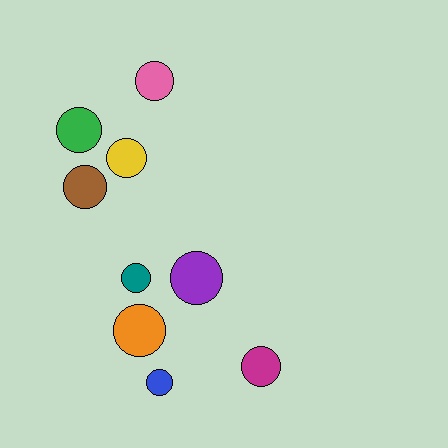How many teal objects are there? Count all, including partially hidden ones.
There is 1 teal object.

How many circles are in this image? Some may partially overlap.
There are 9 circles.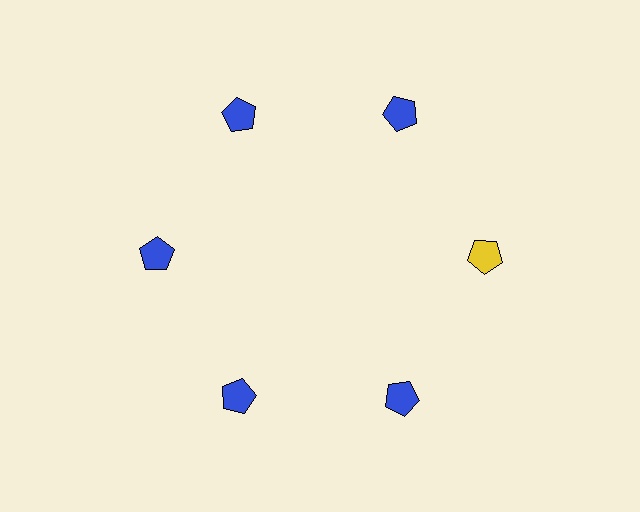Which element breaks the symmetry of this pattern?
The yellow pentagon at roughly the 3 o'clock position breaks the symmetry. All other shapes are blue pentagons.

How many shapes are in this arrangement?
There are 6 shapes arranged in a ring pattern.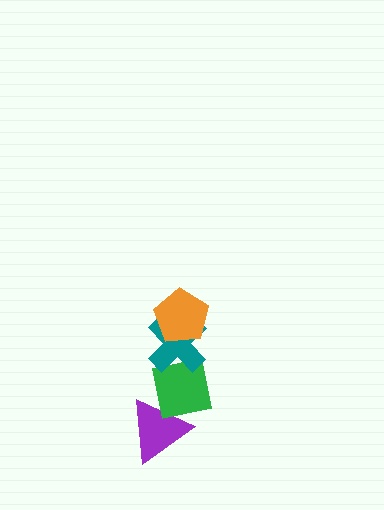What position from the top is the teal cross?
The teal cross is 2nd from the top.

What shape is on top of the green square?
The teal cross is on top of the green square.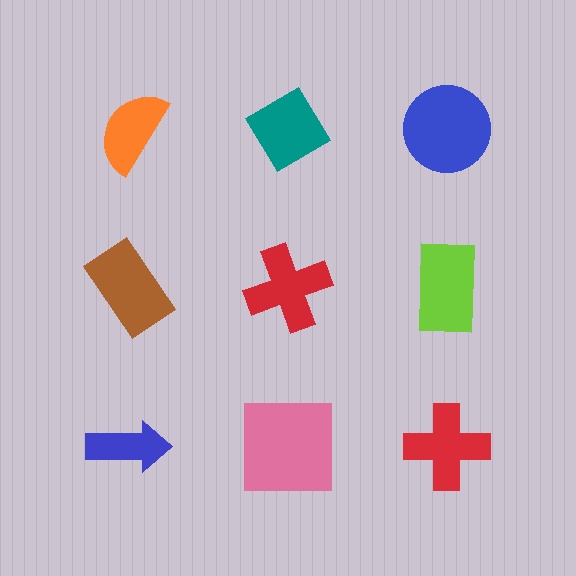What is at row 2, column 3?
A lime rectangle.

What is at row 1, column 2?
A teal diamond.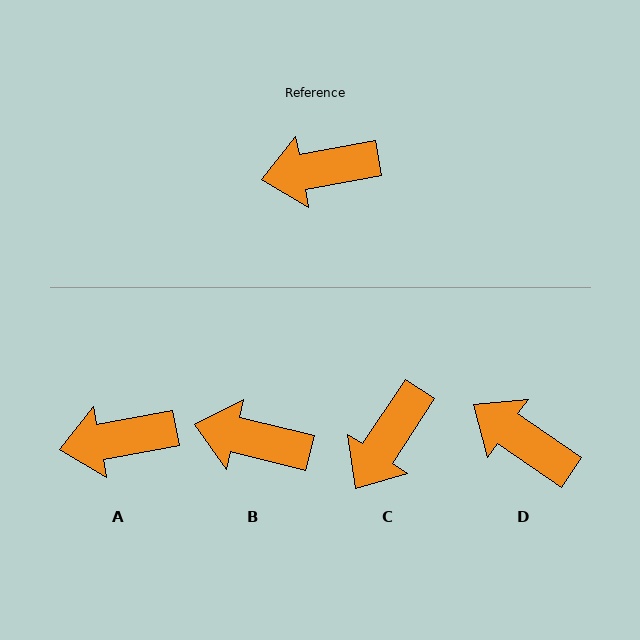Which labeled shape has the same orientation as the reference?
A.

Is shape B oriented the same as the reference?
No, it is off by about 24 degrees.